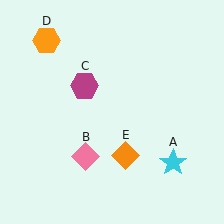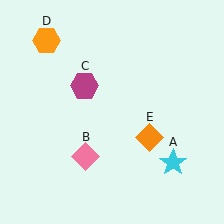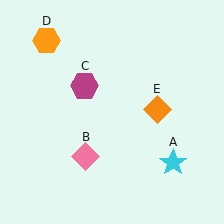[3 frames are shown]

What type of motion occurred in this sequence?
The orange diamond (object E) rotated counterclockwise around the center of the scene.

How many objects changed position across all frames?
1 object changed position: orange diamond (object E).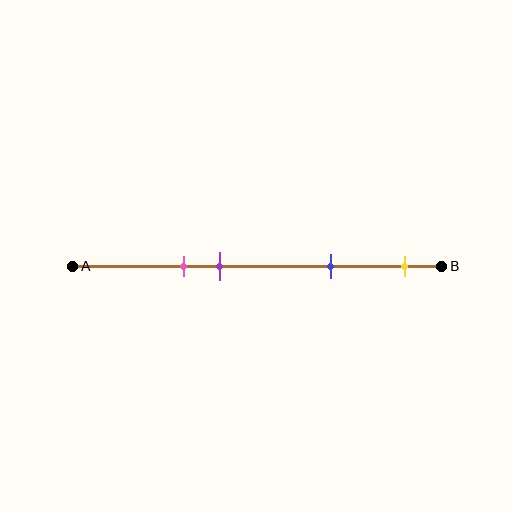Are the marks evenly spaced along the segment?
No, the marks are not evenly spaced.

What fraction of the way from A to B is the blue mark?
The blue mark is approximately 70% (0.7) of the way from A to B.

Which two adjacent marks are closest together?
The pink and purple marks are the closest adjacent pair.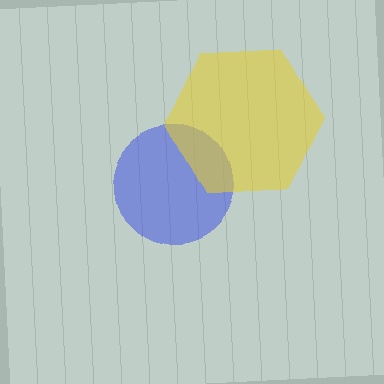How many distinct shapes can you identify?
There are 2 distinct shapes: a blue circle, a yellow hexagon.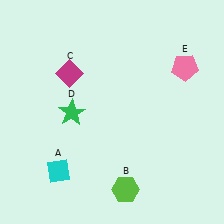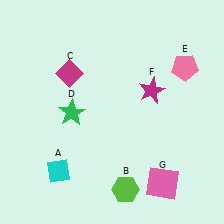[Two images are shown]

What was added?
A magenta star (F), a pink square (G) were added in Image 2.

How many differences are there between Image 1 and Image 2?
There are 2 differences between the two images.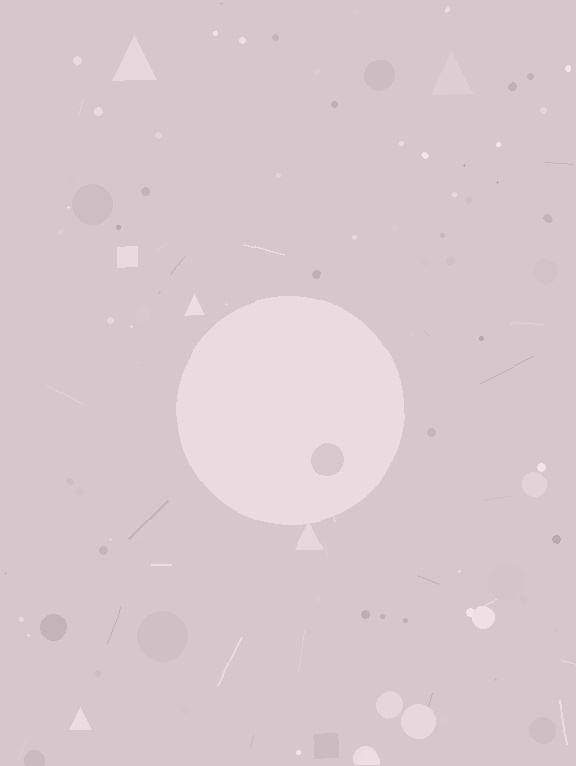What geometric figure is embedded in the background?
A circle is embedded in the background.